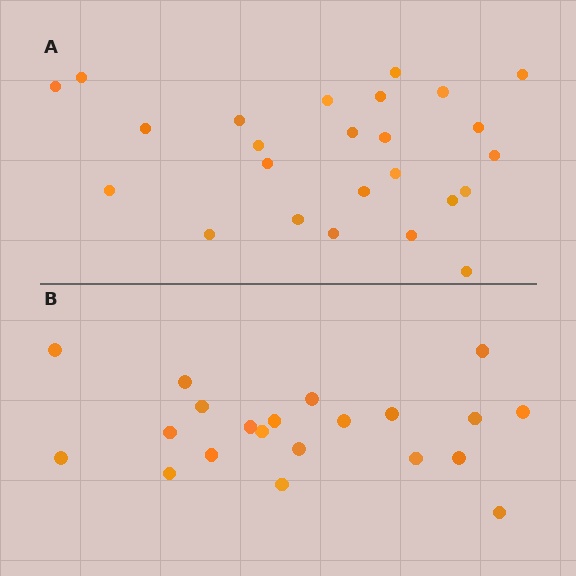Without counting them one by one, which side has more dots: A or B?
Region A (the top region) has more dots.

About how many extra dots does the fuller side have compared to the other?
Region A has about 4 more dots than region B.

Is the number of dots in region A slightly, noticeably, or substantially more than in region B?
Region A has only slightly more — the two regions are fairly close. The ratio is roughly 1.2 to 1.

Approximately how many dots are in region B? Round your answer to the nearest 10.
About 20 dots. (The exact count is 21, which rounds to 20.)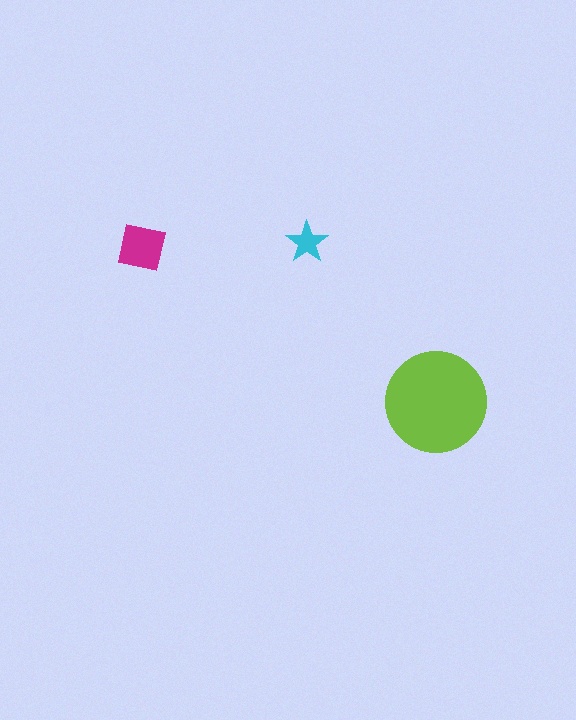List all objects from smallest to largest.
The cyan star, the magenta square, the lime circle.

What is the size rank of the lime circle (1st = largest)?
1st.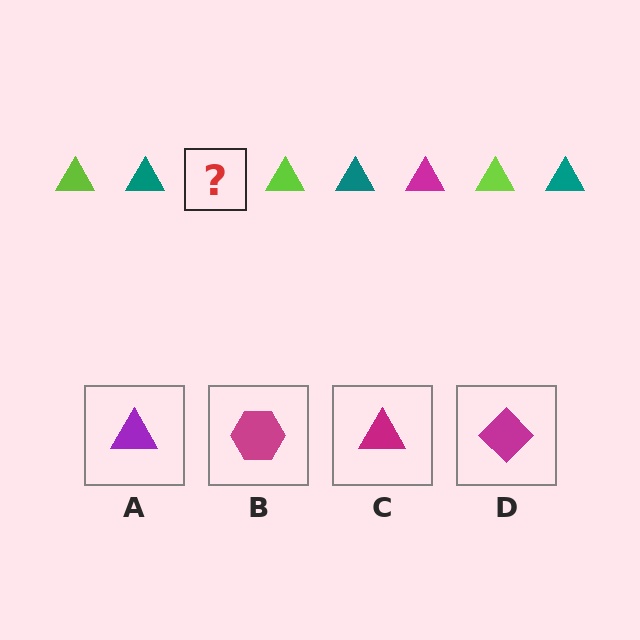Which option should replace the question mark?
Option C.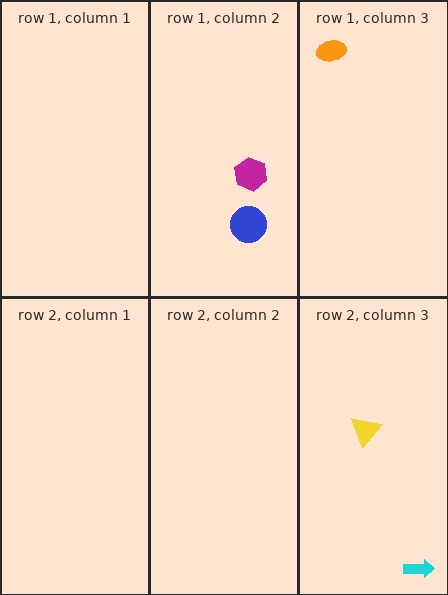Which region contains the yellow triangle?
The row 2, column 3 region.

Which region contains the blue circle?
The row 1, column 2 region.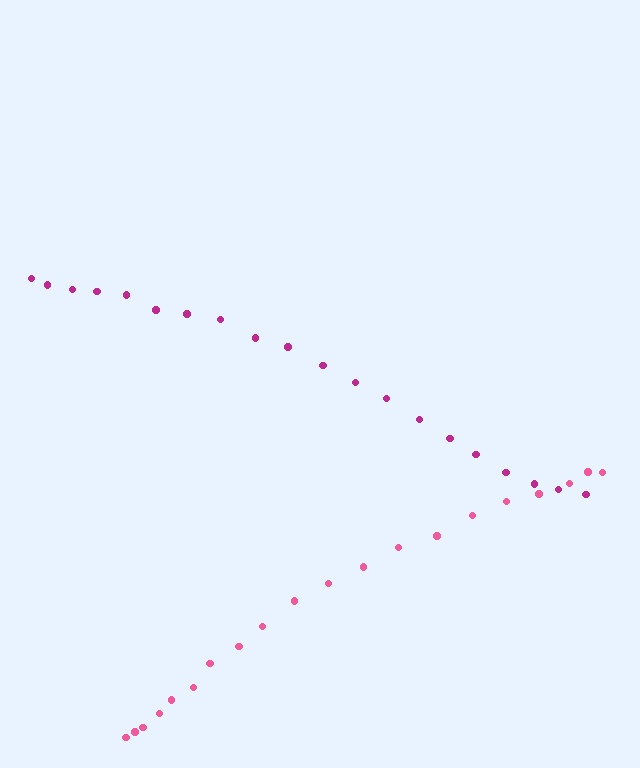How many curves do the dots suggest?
There are 2 distinct paths.